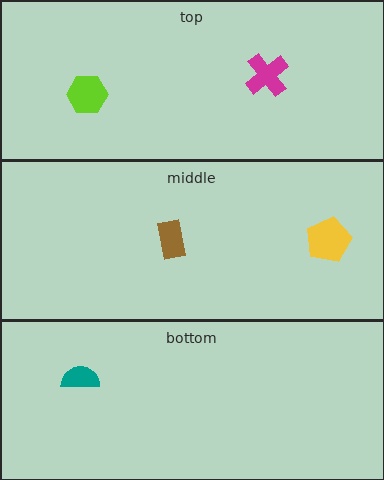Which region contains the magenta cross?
The top region.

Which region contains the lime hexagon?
The top region.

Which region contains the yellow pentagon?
The middle region.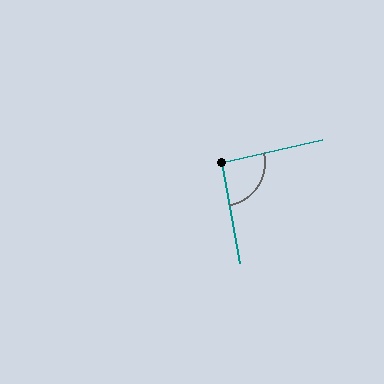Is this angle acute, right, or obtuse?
It is approximately a right angle.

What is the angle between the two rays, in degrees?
Approximately 93 degrees.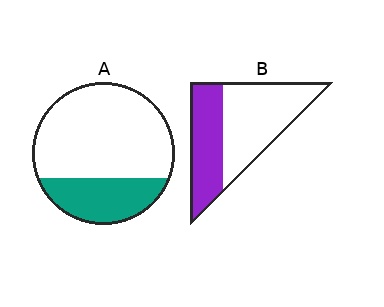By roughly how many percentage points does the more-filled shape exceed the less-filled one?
By roughly 10 percentage points (B over A).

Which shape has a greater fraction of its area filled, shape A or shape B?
Shape B.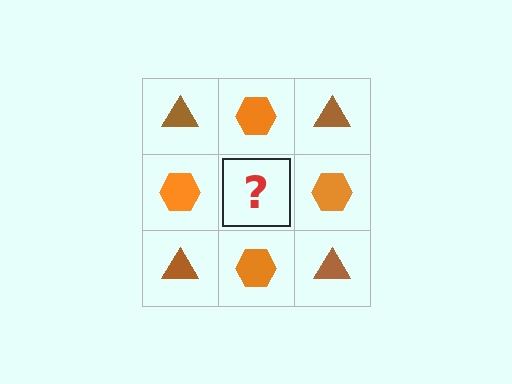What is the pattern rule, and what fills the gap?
The rule is that it alternates brown triangle and orange hexagon in a checkerboard pattern. The gap should be filled with a brown triangle.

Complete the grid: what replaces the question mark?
The question mark should be replaced with a brown triangle.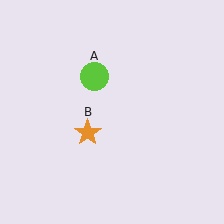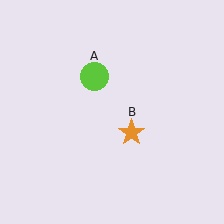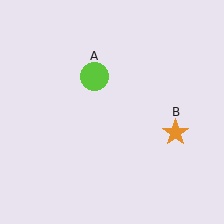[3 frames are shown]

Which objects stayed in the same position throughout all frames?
Lime circle (object A) remained stationary.